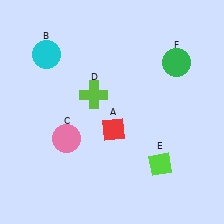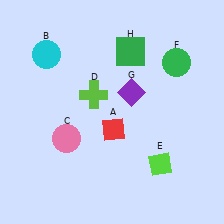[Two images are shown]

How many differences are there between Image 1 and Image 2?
There are 2 differences between the two images.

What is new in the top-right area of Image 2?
A purple diamond (G) was added in the top-right area of Image 2.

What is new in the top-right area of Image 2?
A green square (H) was added in the top-right area of Image 2.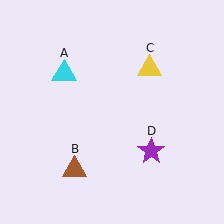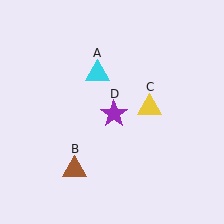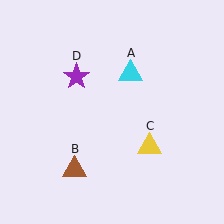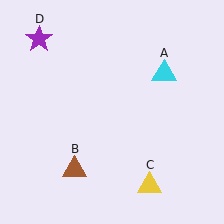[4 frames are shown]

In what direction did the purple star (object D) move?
The purple star (object D) moved up and to the left.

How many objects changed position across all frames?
3 objects changed position: cyan triangle (object A), yellow triangle (object C), purple star (object D).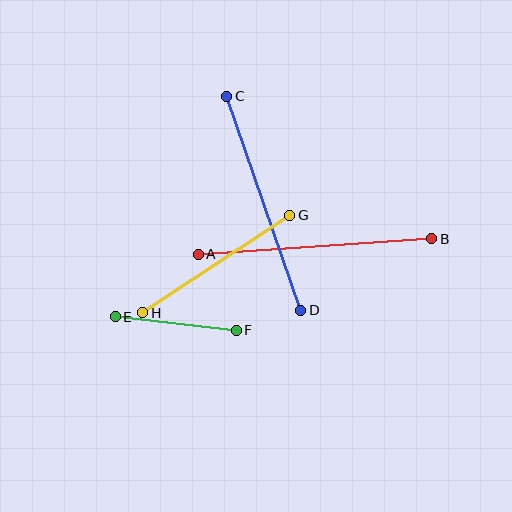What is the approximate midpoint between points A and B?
The midpoint is at approximately (315, 247) pixels.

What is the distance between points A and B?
The distance is approximately 234 pixels.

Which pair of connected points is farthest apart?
Points A and B are farthest apart.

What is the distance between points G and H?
The distance is approximately 176 pixels.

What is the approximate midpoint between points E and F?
The midpoint is at approximately (176, 324) pixels.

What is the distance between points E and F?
The distance is approximately 122 pixels.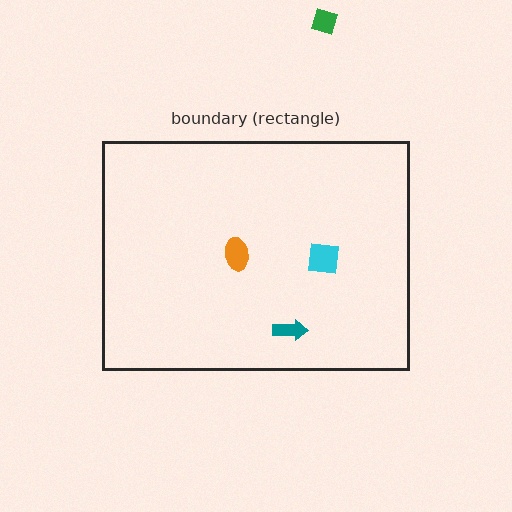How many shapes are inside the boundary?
3 inside, 1 outside.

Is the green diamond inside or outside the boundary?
Outside.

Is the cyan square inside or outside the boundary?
Inside.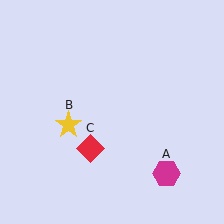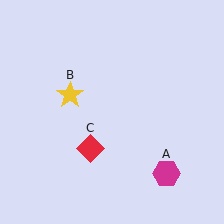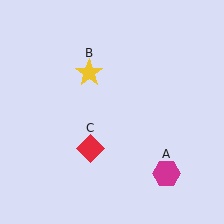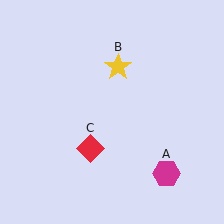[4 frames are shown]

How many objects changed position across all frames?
1 object changed position: yellow star (object B).